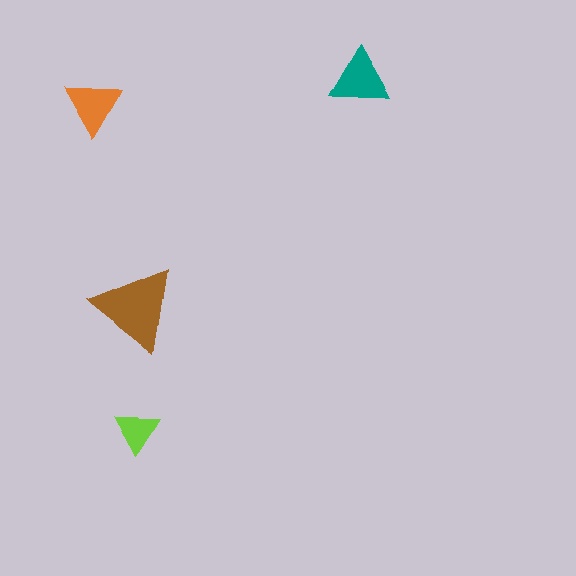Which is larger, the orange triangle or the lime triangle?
The orange one.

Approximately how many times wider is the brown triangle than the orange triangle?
About 1.5 times wider.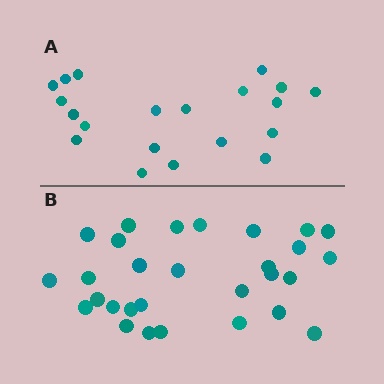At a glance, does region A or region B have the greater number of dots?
Region B (the bottom region) has more dots.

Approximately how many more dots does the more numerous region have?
Region B has roughly 8 or so more dots than region A.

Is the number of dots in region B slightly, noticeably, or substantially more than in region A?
Region B has substantially more. The ratio is roughly 1.4 to 1.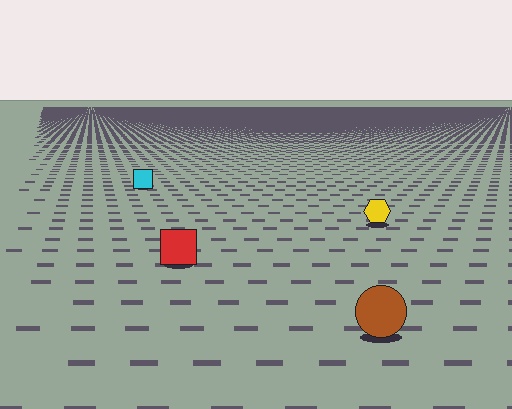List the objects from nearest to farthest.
From nearest to farthest: the brown circle, the red square, the yellow hexagon, the cyan square.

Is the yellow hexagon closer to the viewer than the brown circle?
No. The brown circle is closer — you can tell from the texture gradient: the ground texture is coarser near it.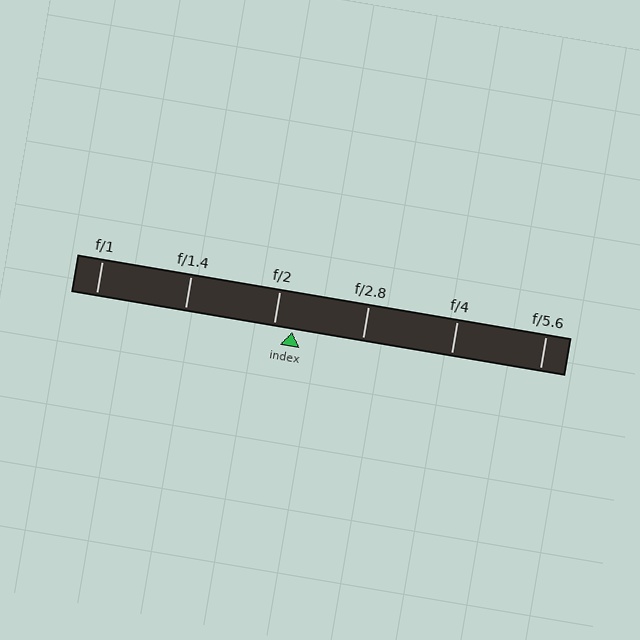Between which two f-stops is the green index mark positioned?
The index mark is between f/2 and f/2.8.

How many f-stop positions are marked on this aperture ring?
There are 6 f-stop positions marked.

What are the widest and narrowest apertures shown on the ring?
The widest aperture shown is f/1 and the narrowest is f/5.6.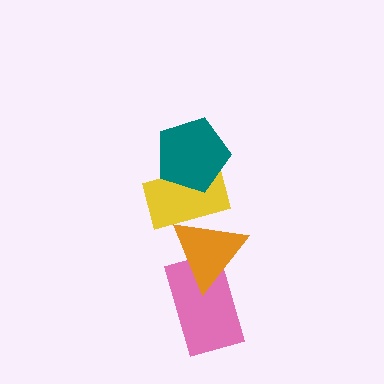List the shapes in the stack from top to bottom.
From top to bottom: the teal pentagon, the yellow rectangle, the orange triangle, the pink rectangle.